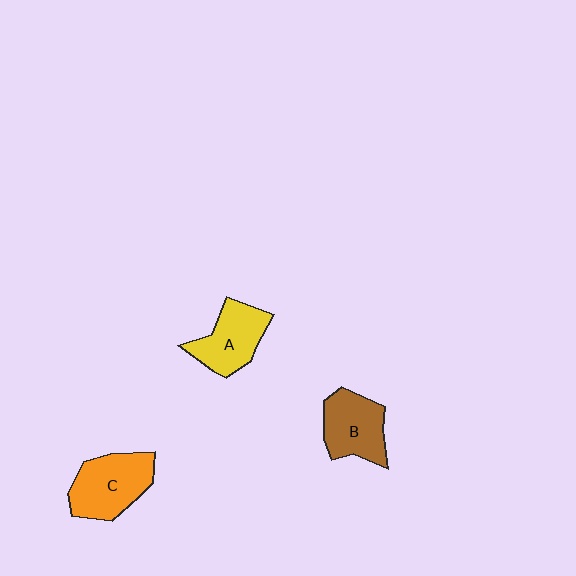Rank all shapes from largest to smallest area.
From largest to smallest: C (orange), B (brown), A (yellow).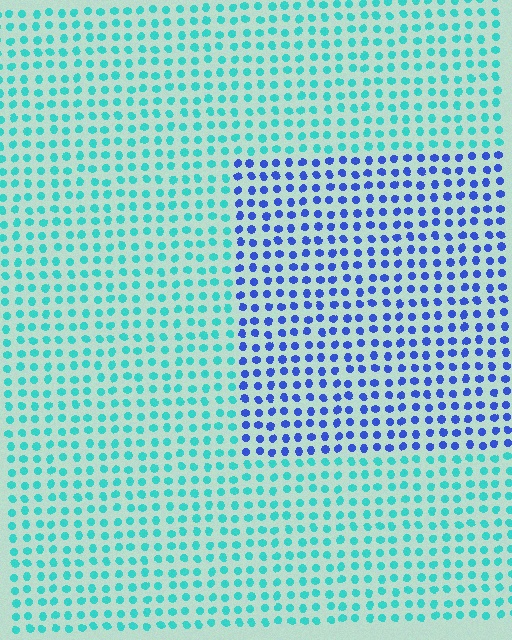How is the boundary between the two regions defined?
The boundary is defined purely by a slight shift in hue (about 54 degrees). Spacing, size, and orientation are identical on both sides.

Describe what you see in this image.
The image is filled with small cyan elements in a uniform arrangement. A rectangle-shaped region is visible where the elements are tinted to a slightly different hue, forming a subtle color boundary.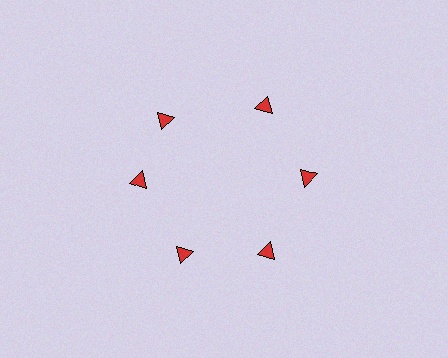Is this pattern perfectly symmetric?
No. The 6 red triangles are arranged in a ring, but one element near the 11 o'clock position is rotated out of alignment along the ring, breaking the 6-fold rotational symmetry.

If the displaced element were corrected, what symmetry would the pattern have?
It would have 6-fold rotational symmetry — the pattern would map onto itself every 60 degrees.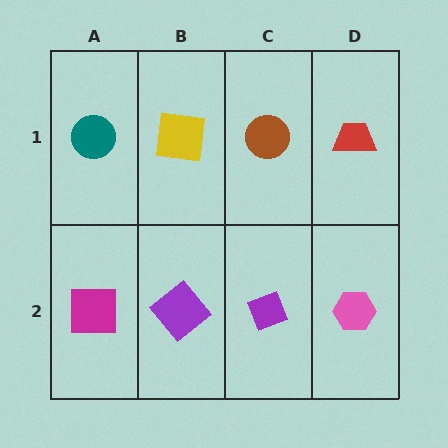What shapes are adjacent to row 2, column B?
A yellow square (row 1, column B), a magenta square (row 2, column A), a purple diamond (row 2, column C).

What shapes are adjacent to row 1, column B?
A purple diamond (row 2, column B), a teal circle (row 1, column A), a brown circle (row 1, column C).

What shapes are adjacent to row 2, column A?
A teal circle (row 1, column A), a purple diamond (row 2, column B).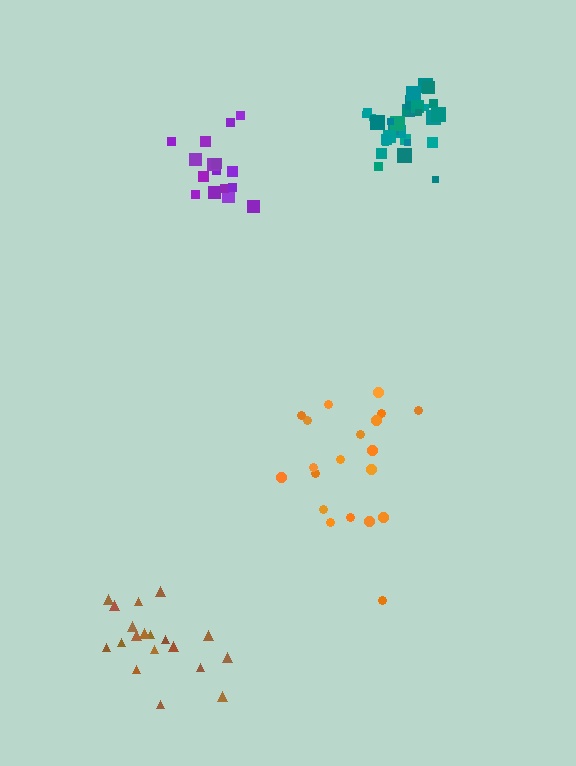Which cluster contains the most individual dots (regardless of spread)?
Teal (30).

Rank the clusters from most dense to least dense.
teal, purple, brown, orange.